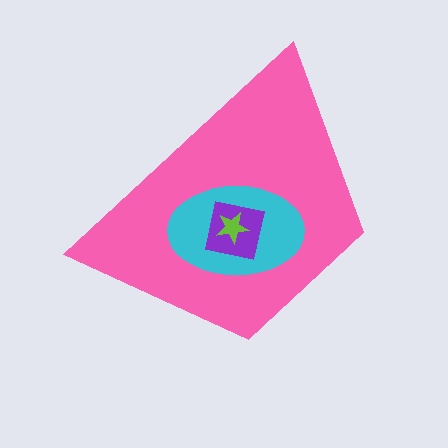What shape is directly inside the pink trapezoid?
The cyan ellipse.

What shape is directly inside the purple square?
The lime star.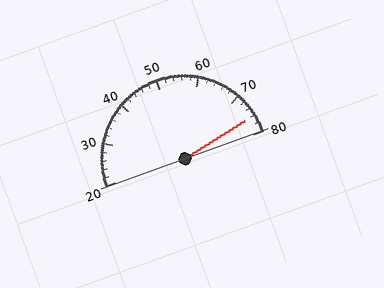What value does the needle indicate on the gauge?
The needle indicates approximately 76.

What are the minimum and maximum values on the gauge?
The gauge ranges from 20 to 80.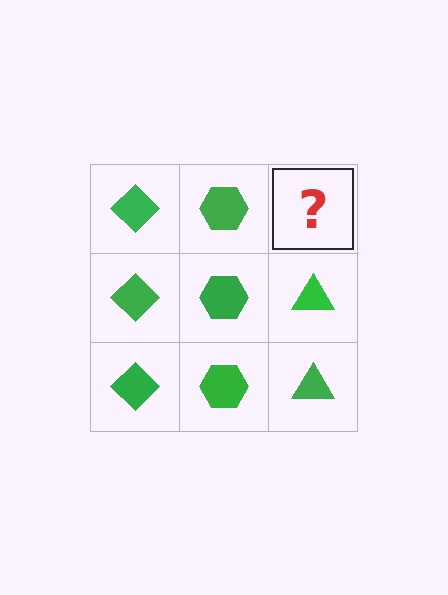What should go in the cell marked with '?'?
The missing cell should contain a green triangle.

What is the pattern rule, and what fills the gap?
The rule is that each column has a consistent shape. The gap should be filled with a green triangle.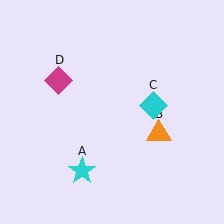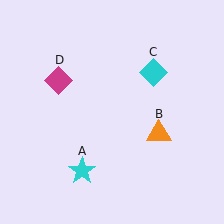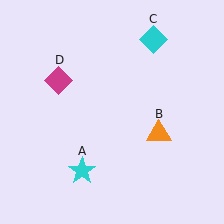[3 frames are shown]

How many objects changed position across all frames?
1 object changed position: cyan diamond (object C).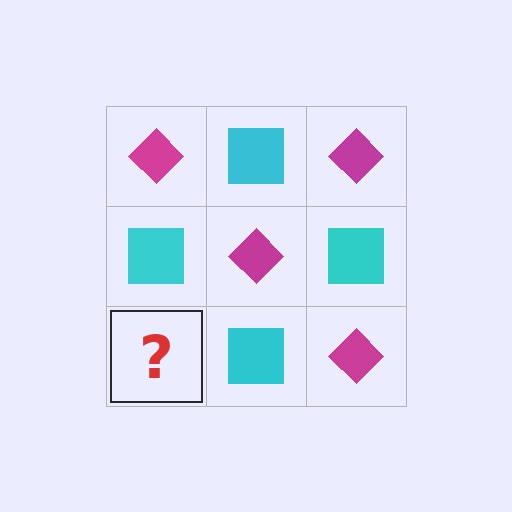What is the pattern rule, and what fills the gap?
The rule is that it alternates magenta diamond and cyan square in a checkerboard pattern. The gap should be filled with a magenta diamond.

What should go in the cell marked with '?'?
The missing cell should contain a magenta diamond.